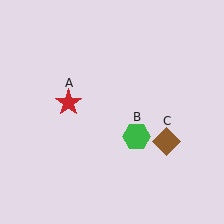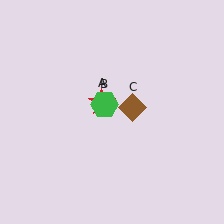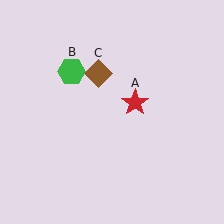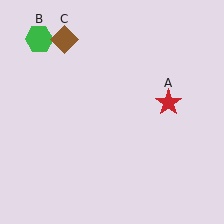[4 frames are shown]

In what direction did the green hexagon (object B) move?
The green hexagon (object B) moved up and to the left.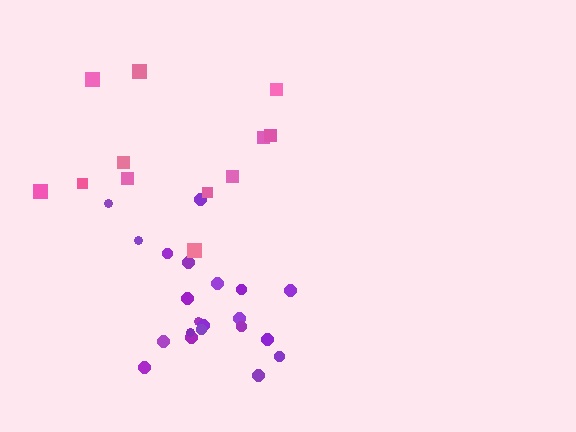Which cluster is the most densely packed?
Purple.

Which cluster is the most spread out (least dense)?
Pink.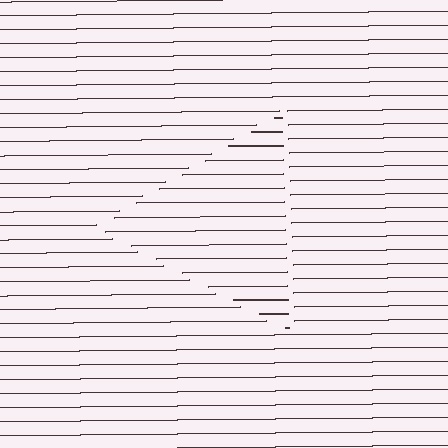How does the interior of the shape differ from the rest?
The interior of the shape contains the same grating, shifted by half a period — the contour is defined by the phase discontinuity where line-ends from the inner and outer gratings abut.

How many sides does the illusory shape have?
3 sides — the line-ends trace a triangle.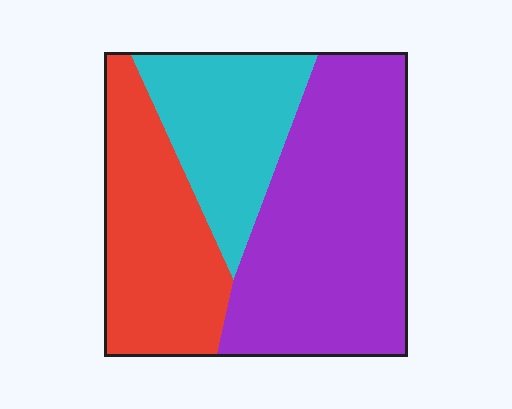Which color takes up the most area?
Purple, at roughly 50%.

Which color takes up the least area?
Cyan, at roughly 25%.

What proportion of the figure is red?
Red covers roughly 30% of the figure.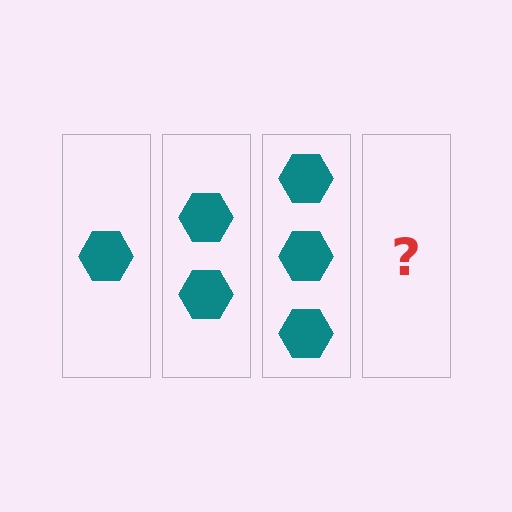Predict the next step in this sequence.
The next step is 4 hexagons.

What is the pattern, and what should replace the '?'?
The pattern is that each step adds one more hexagon. The '?' should be 4 hexagons.